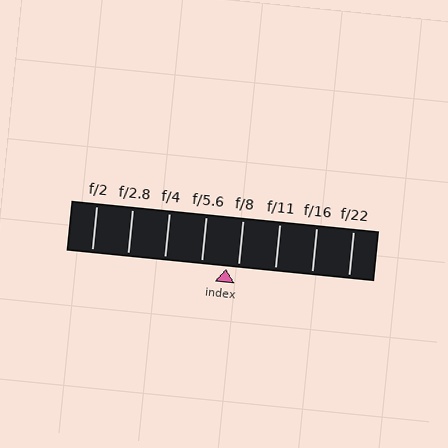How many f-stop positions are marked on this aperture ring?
There are 8 f-stop positions marked.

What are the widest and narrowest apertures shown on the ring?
The widest aperture shown is f/2 and the narrowest is f/22.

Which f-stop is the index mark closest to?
The index mark is closest to f/8.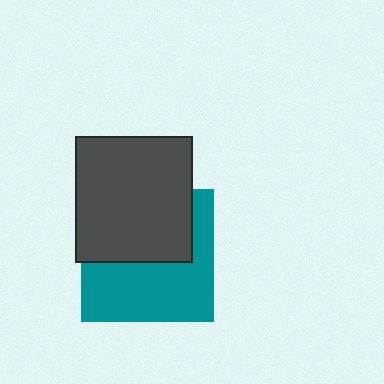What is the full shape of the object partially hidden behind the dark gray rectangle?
The partially hidden object is a teal square.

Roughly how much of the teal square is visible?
About half of it is visible (roughly 52%).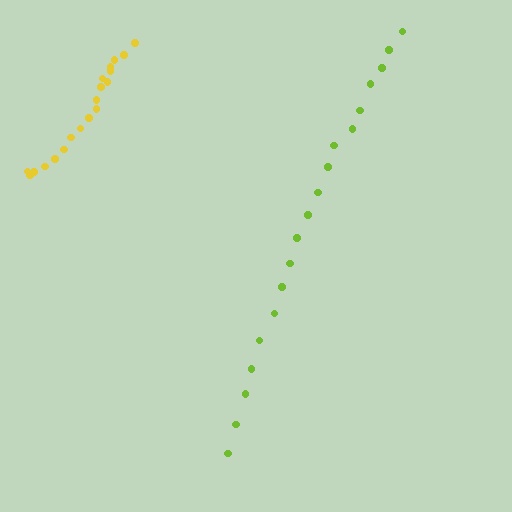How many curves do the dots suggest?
There are 2 distinct paths.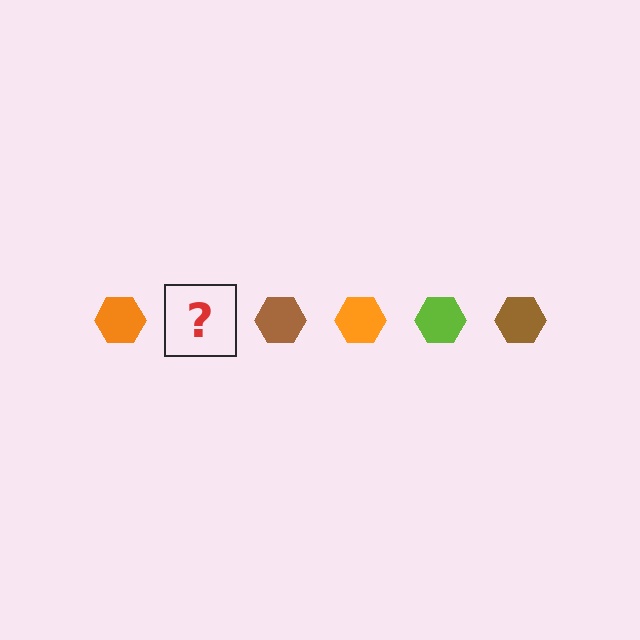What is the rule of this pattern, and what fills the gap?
The rule is that the pattern cycles through orange, lime, brown hexagons. The gap should be filled with a lime hexagon.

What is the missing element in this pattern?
The missing element is a lime hexagon.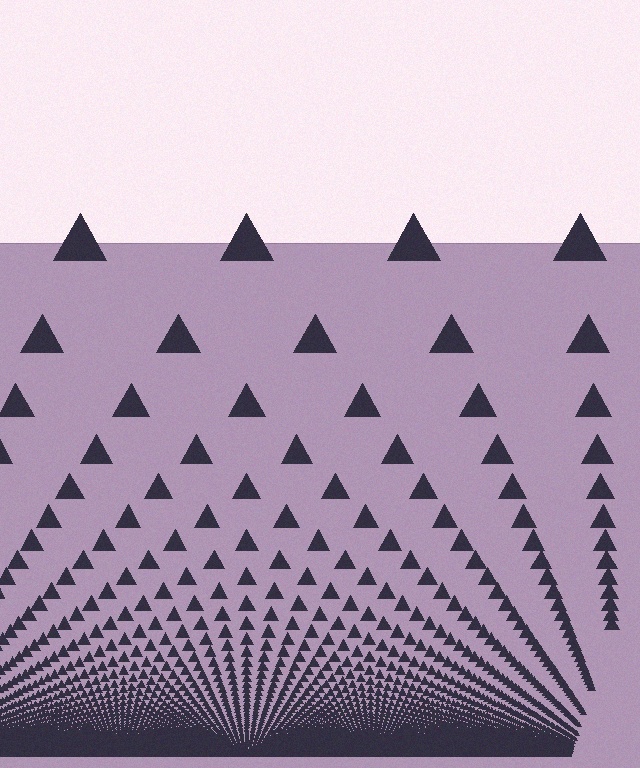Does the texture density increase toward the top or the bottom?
Density increases toward the bottom.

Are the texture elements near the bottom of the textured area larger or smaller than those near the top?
Smaller. The gradient is inverted — elements near the bottom are smaller and denser.